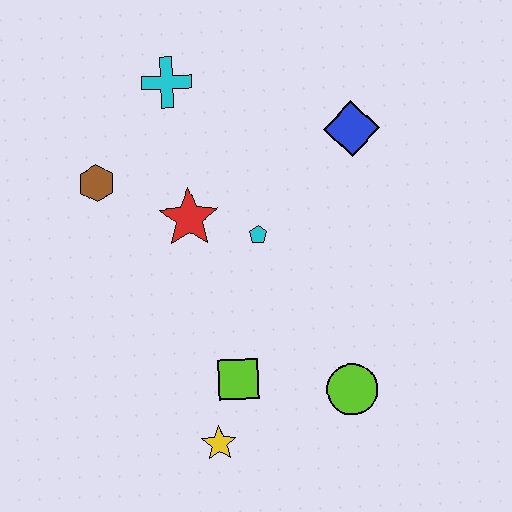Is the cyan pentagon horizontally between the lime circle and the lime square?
Yes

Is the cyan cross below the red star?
No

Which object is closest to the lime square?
The yellow star is closest to the lime square.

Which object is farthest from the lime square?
The cyan cross is farthest from the lime square.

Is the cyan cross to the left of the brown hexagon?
No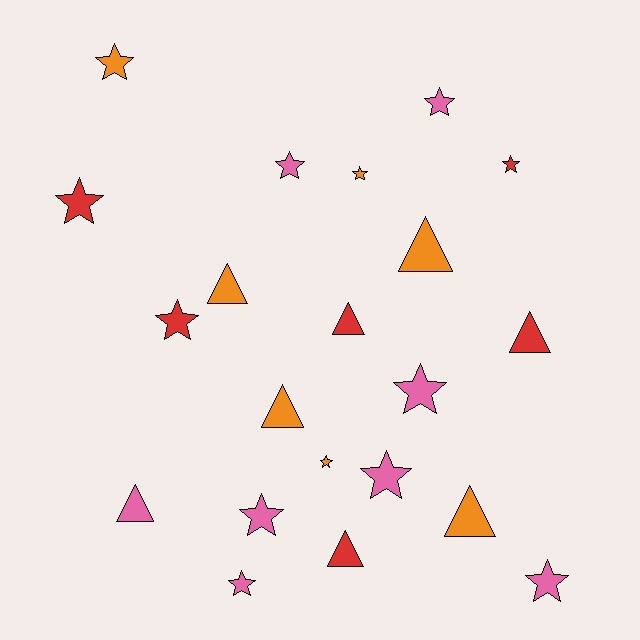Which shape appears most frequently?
Star, with 13 objects.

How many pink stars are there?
There are 7 pink stars.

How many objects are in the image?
There are 21 objects.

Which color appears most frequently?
Pink, with 8 objects.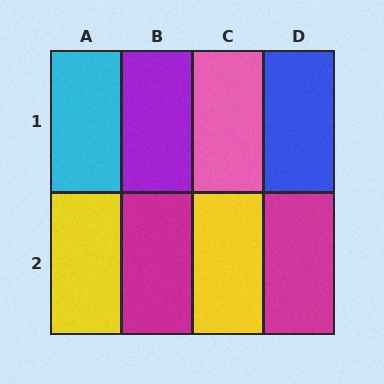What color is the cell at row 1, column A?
Cyan.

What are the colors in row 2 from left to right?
Yellow, magenta, yellow, magenta.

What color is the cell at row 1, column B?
Purple.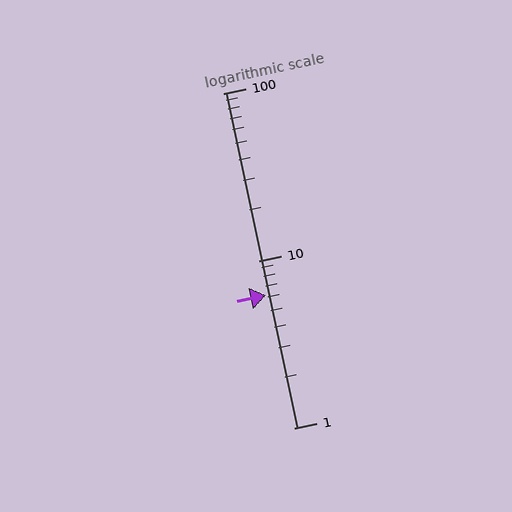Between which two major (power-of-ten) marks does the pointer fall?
The pointer is between 1 and 10.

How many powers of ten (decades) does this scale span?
The scale spans 2 decades, from 1 to 100.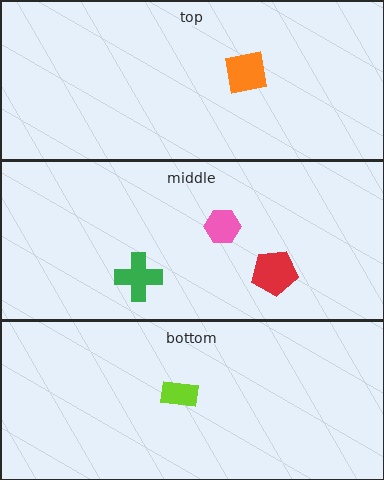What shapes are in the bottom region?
The lime rectangle.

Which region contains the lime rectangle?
The bottom region.